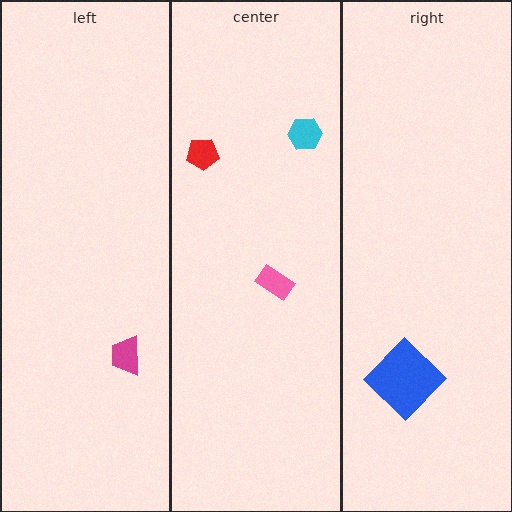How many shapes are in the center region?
3.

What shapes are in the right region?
The blue diamond.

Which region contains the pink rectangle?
The center region.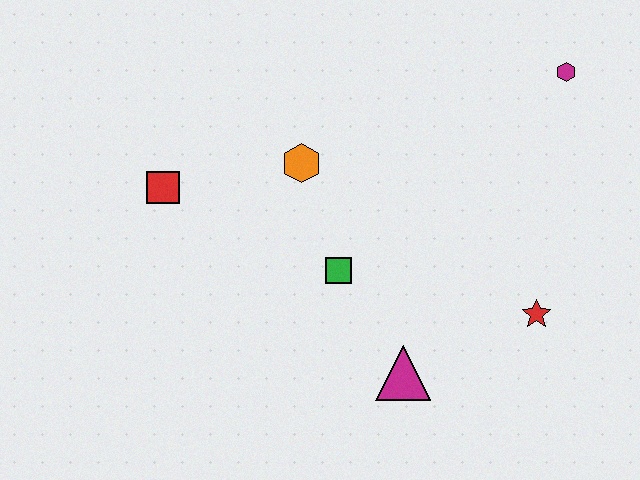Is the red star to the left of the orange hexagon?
No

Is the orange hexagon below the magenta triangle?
No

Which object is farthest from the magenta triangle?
The magenta hexagon is farthest from the magenta triangle.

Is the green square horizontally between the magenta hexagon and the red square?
Yes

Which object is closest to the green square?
The orange hexagon is closest to the green square.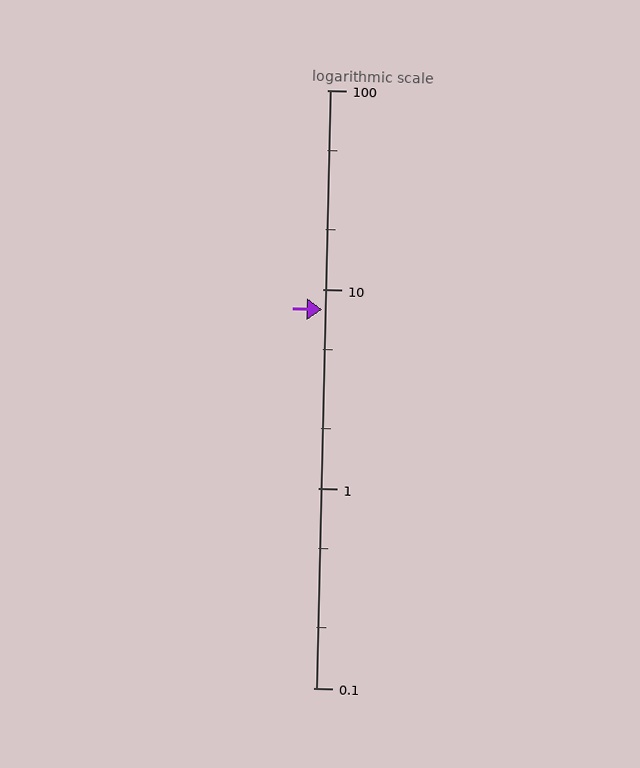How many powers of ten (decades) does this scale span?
The scale spans 3 decades, from 0.1 to 100.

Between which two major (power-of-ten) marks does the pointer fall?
The pointer is between 1 and 10.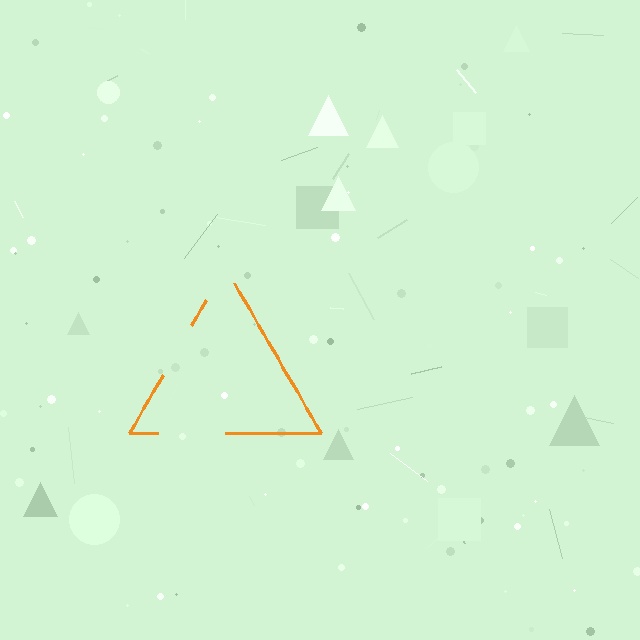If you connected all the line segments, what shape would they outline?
They would outline a triangle.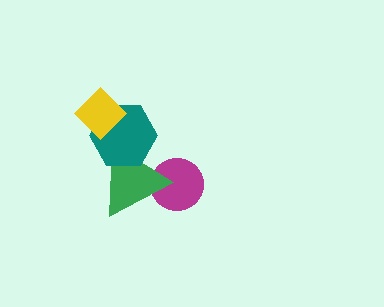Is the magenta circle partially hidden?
Yes, it is partially covered by another shape.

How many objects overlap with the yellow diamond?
1 object overlaps with the yellow diamond.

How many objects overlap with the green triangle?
2 objects overlap with the green triangle.